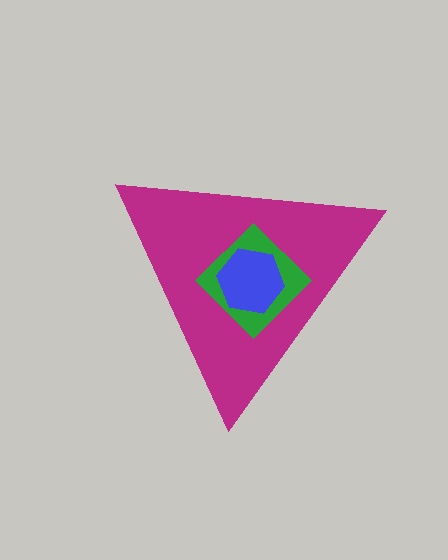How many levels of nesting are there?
3.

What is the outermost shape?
The magenta triangle.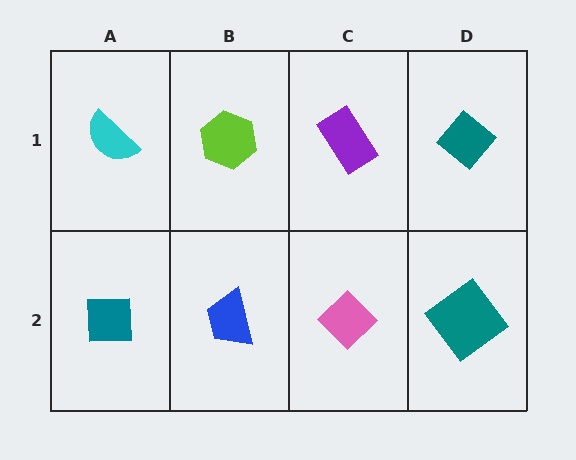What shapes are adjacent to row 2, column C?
A purple rectangle (row 1, column C), a blue trapezoid (row 2, column B), a teal diamond (row 2, column D).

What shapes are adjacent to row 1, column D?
A teal diamond (row 2, column D), a purple rectangle (row 1, column C).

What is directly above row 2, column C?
A purple rectangle.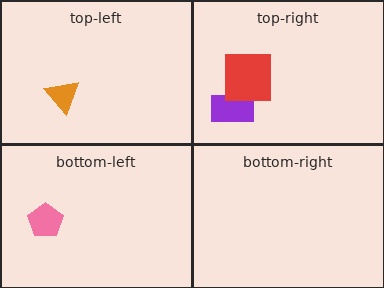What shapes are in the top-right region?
The purple rectangle, the red square.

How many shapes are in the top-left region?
1.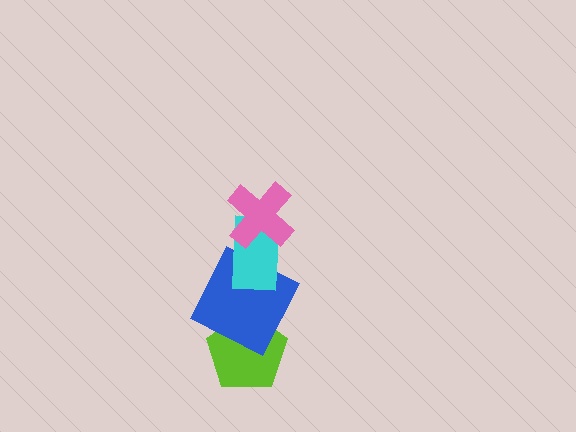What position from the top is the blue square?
The blue square is 3rd from the top.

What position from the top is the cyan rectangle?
The cyan rectangle is 2nd from the top.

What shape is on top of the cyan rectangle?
The pink cross is on top of the cyan rectangle.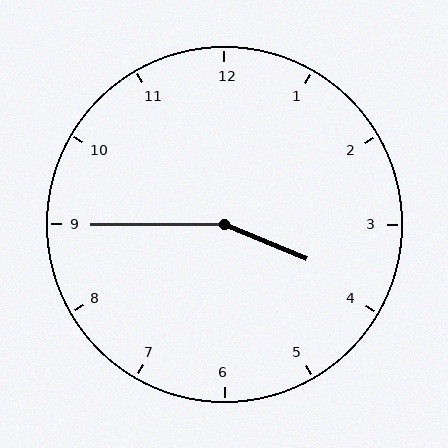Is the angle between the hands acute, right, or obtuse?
It is obtuse.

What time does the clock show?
3:45.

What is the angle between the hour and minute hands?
Approximately 158 degrees.